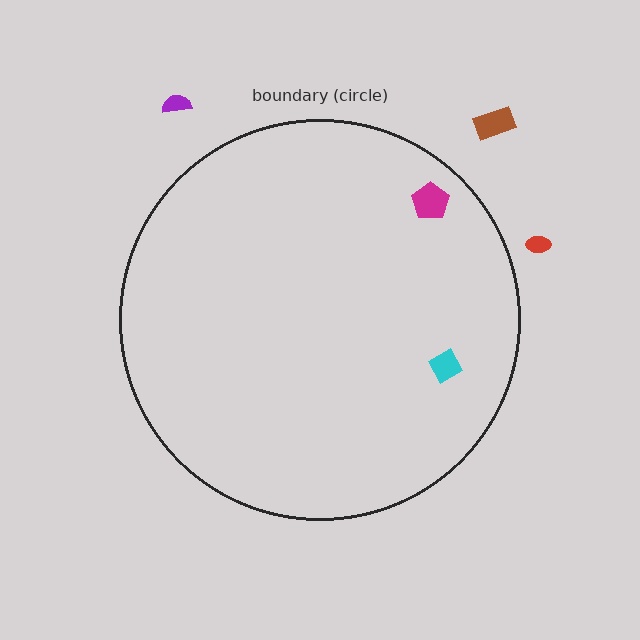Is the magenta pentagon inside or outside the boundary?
Inside.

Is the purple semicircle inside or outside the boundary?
Outside.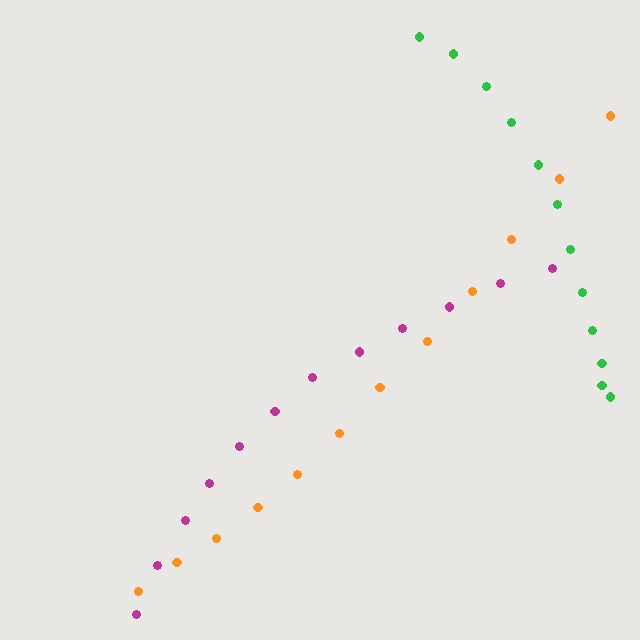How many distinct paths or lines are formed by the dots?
There are 3 distinct paths.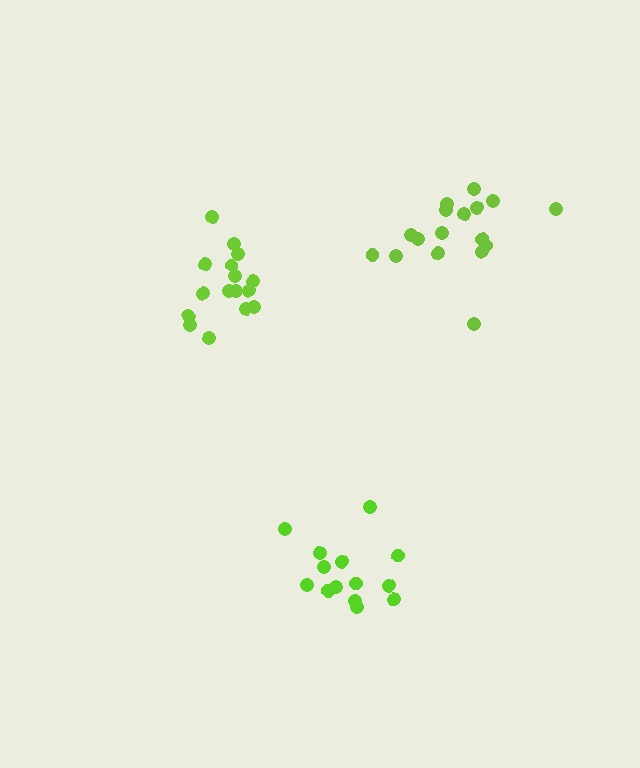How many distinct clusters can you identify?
There are 3 distinct clusters.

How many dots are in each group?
Group 1: 16 dots, Group 2: 17 dots, Group 3: 14 dots (47 total).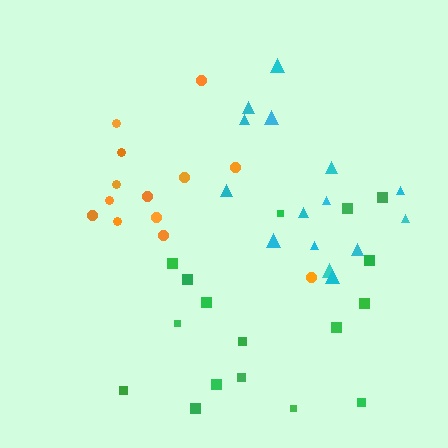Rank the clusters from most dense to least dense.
cyan, green, orange.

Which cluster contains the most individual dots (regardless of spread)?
Green (17).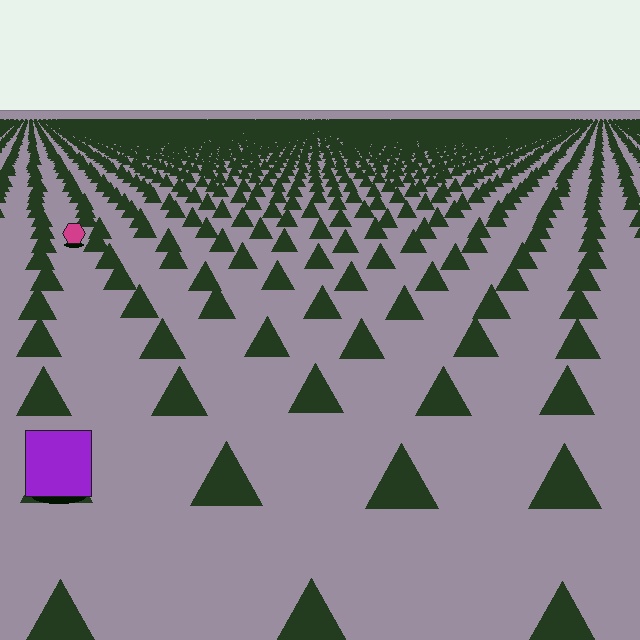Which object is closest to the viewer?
The purple square is closest. The texture marks near it are larger and more spread out.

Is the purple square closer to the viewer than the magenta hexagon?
Yes. The purple square is closer — you can tell from the texture gradient: the ground texture is coarser near it.